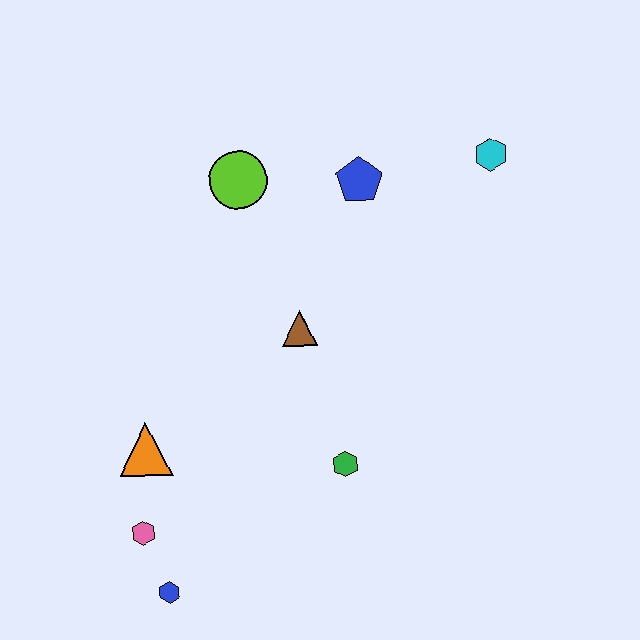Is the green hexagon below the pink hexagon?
No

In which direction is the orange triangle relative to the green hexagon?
The orange triangle is to the left of the green hexagon.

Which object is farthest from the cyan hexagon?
The blue hexagon is farthest from the cyan hexagon.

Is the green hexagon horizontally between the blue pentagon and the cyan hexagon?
No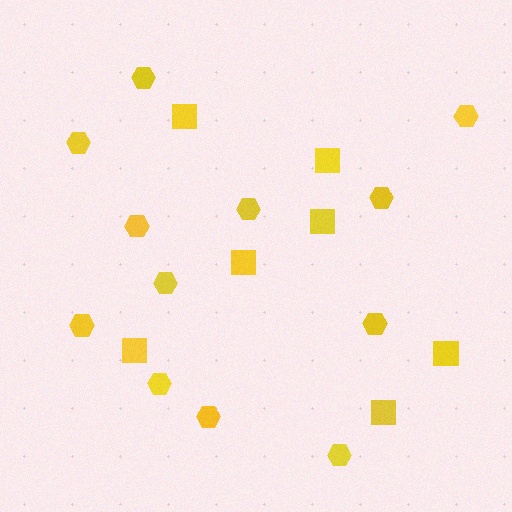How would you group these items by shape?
There are 2 groups: one group of squares (7) and one group of hexagons (12).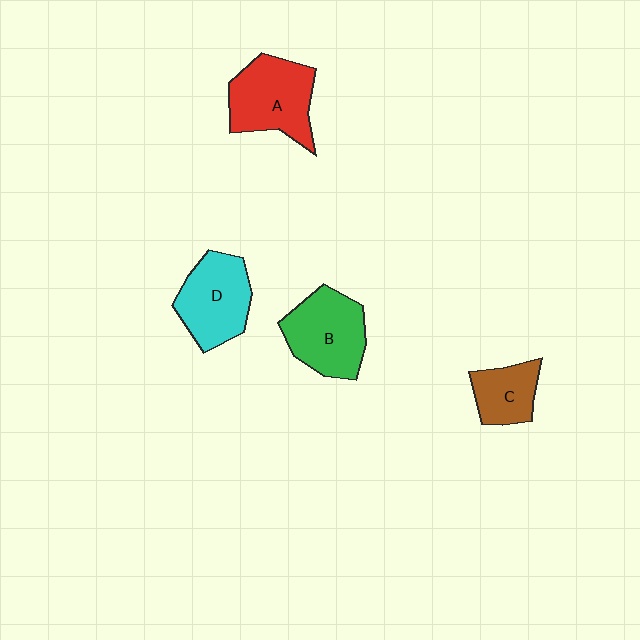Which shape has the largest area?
Shape A (red).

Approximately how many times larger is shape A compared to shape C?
Approximately 1.7 times.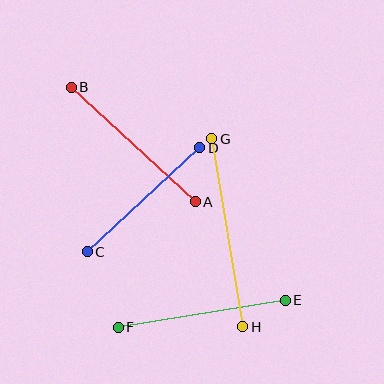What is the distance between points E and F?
The distance is approximately 169 pixels.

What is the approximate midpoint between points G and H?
The midpoint is at approximately (227, 233) pixels.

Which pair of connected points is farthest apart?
Points G and H are farthest apart.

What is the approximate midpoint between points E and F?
The midpoint is at approximately (202, 314) pixels.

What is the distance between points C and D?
The distance is approximately 153 pixels.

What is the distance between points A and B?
The distance is approximately 169 pixels.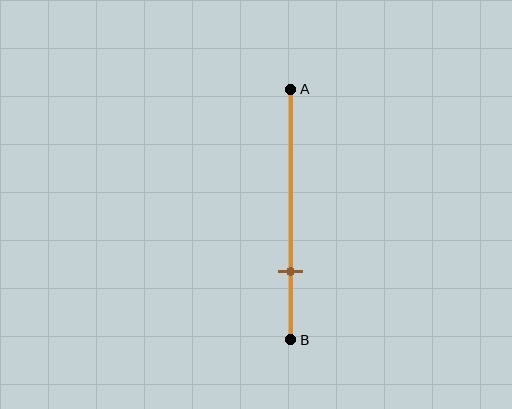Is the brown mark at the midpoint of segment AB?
No, the mark is at about 75% from A, not at the 50% midpoint.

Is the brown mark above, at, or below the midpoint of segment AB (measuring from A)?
The brown mark is below the midpoint of segment AB.